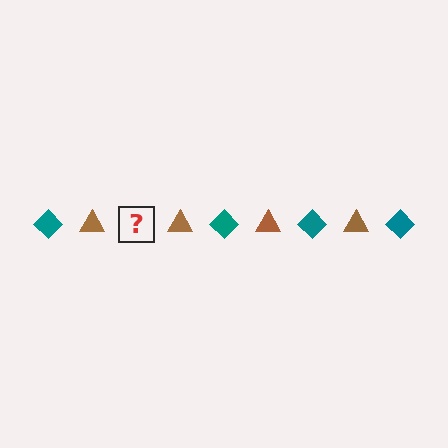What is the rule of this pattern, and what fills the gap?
The rule is that the pattern alternates between teal diamond and brown triangle. The gap should be filled with a teal diamond.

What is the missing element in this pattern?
The missing element is a teal diamond.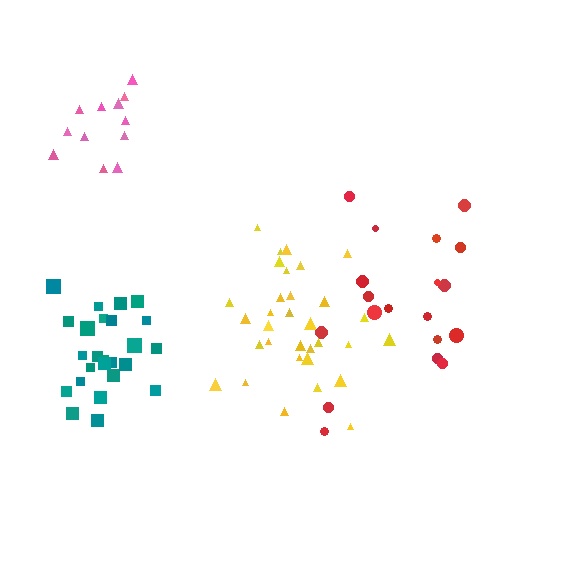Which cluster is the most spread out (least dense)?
Red.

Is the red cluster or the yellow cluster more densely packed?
Yellow.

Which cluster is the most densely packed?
Yellow.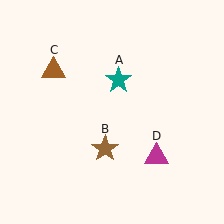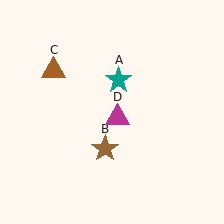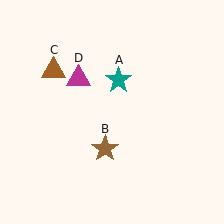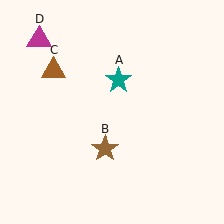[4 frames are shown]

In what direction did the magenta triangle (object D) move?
The magenta triangle (object D) moved up and to the left.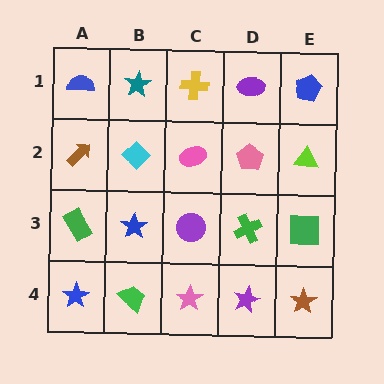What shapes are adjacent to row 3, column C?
A pink ellipse (row 2, column C), a pink star (row 4, column C), a blue star (row 3, column B), a green cross (row 3, column D).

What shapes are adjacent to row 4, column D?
A green cross (row 3, column D), a pink star (row 4, column C), a brown star (row 4, column E).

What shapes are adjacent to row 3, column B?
A cyan diamond (row 2, column B), a green trapezoid (row 4, column B), a green rectangle (row 3, column A), a purple circle (row 3, column C).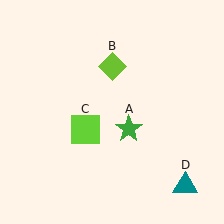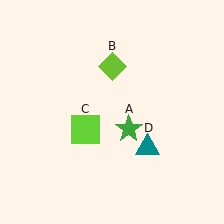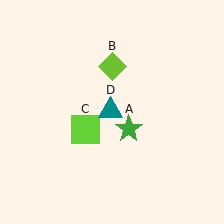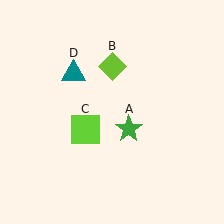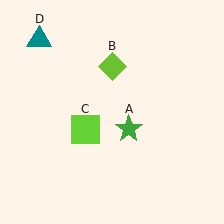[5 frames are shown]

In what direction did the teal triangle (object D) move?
The teal triangle (object D) moved up and to the left.